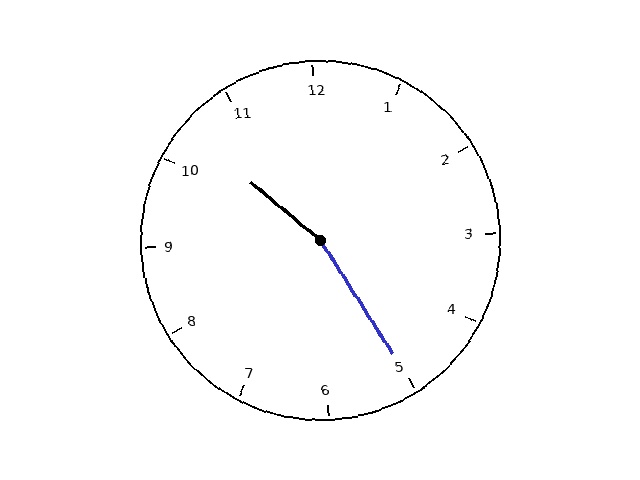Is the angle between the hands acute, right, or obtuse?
It is obtuse.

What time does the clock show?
10:25.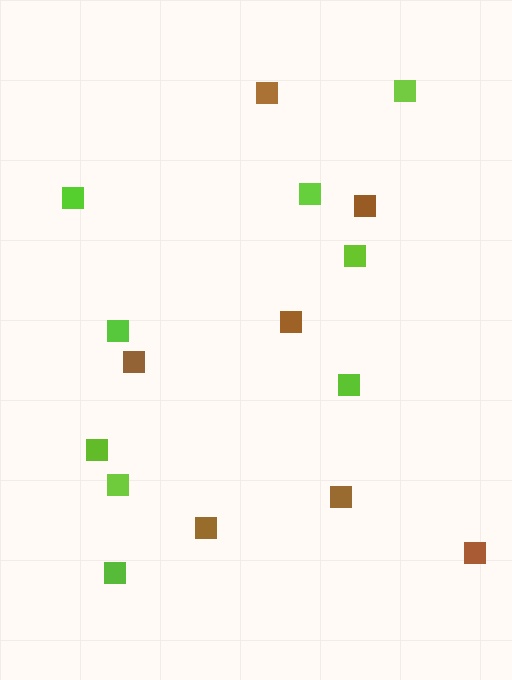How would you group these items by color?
There are 2 groups: one group of lime squares (9) and one group of brown squares (7).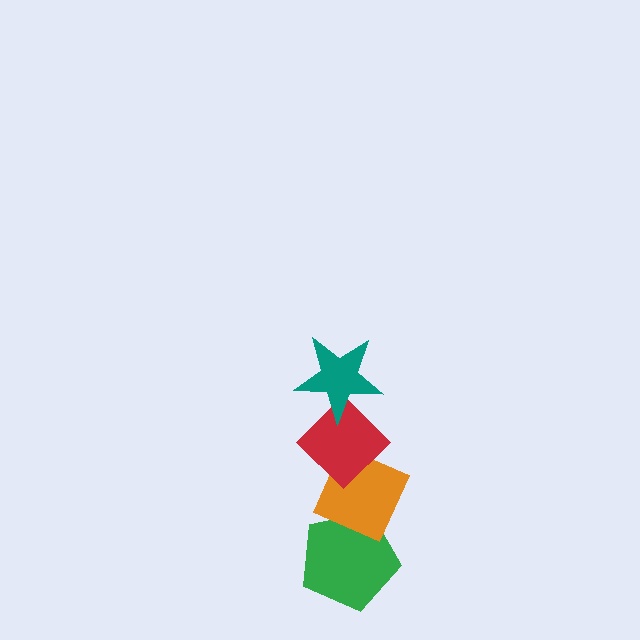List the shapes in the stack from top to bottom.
From top to bottom: the teal star, the red diamond, the orange diamond, the green pentagon.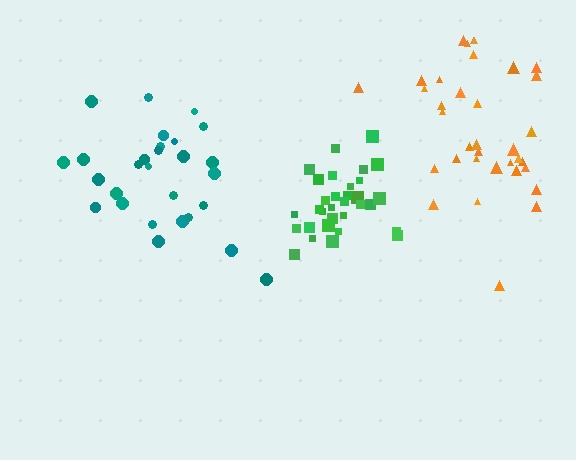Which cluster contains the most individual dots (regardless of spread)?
Orange (35).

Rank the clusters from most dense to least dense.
green, teal, orange.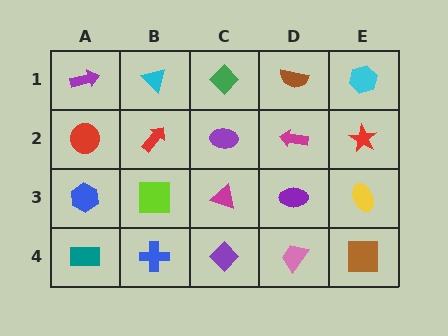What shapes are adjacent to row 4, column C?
A magenta triangle (row 3, column C), a blue cross (row 4, column B), a pink trapezoid (row 4, column D).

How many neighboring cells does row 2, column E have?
3.